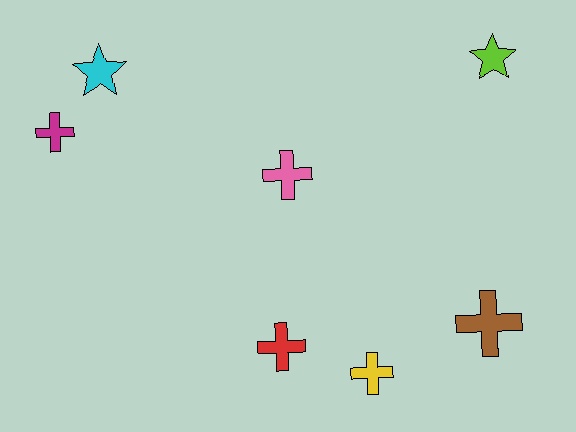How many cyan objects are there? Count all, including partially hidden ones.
There is 1 cyan object.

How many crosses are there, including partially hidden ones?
There are 5 crosses.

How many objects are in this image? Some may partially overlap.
There are 7 objects.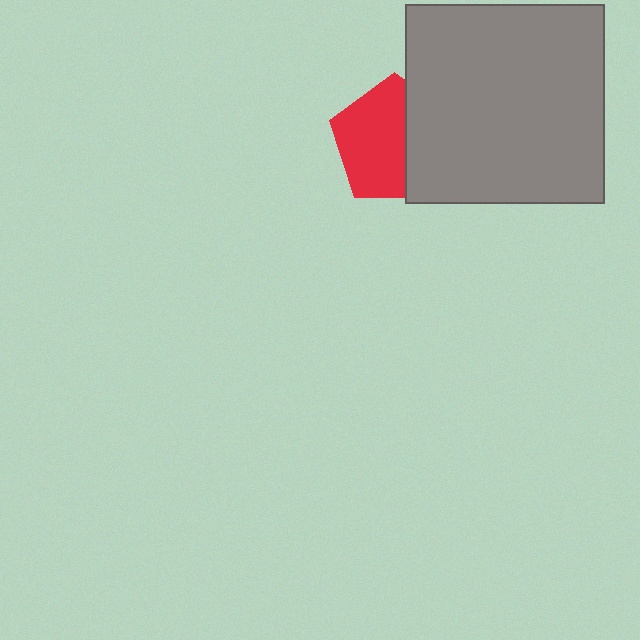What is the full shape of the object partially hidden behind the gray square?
The partially hidden object is a red pentagon.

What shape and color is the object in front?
The object in front is a gray square.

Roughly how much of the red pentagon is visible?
About half of it is visible (roughly 61%).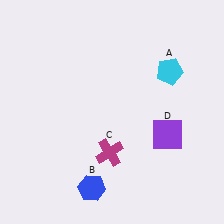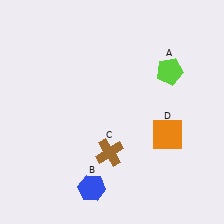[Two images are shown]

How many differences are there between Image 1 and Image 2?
There are 3 differences between the two images.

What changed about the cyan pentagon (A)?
In Image 1, A is cyan. In Image 2, it changed to lime.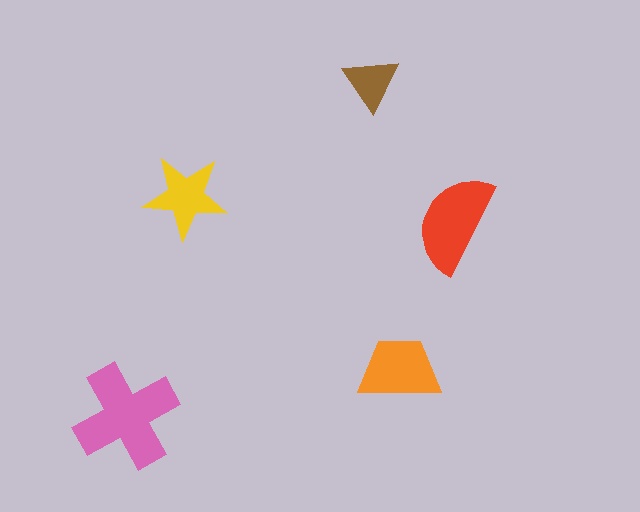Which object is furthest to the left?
The pink cross is leftmost.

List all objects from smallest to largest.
The brown triangle, the yellow star, the orange trapezoid, the red semicircle, the pink cross.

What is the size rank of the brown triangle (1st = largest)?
5th.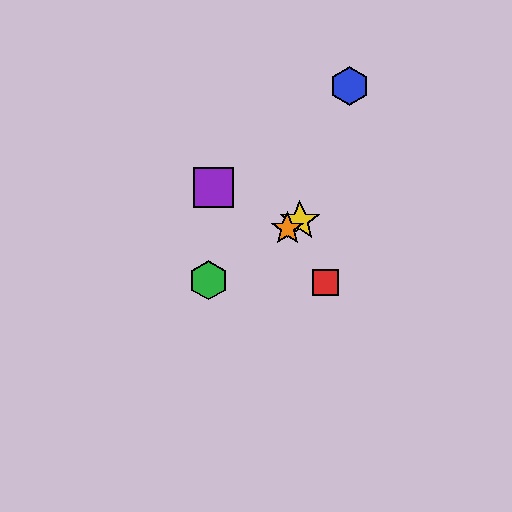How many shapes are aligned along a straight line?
3 shapes (the green hexagon, the yellow star, the orange star) are aligned along a straight line.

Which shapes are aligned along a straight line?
The green hexagon, the yellow star, the orange star are aligned along a straight line.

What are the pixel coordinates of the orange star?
The orange star is at (287, 229).